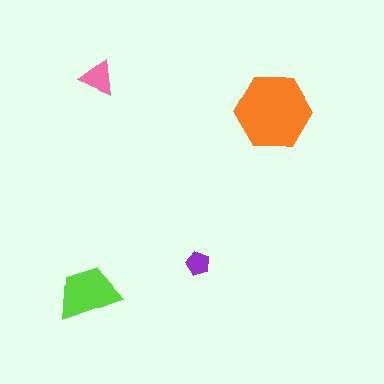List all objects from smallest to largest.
The purple pentagon, the pink triangle, the lime trapezoid, the orange hexagon.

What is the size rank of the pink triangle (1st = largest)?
3rd.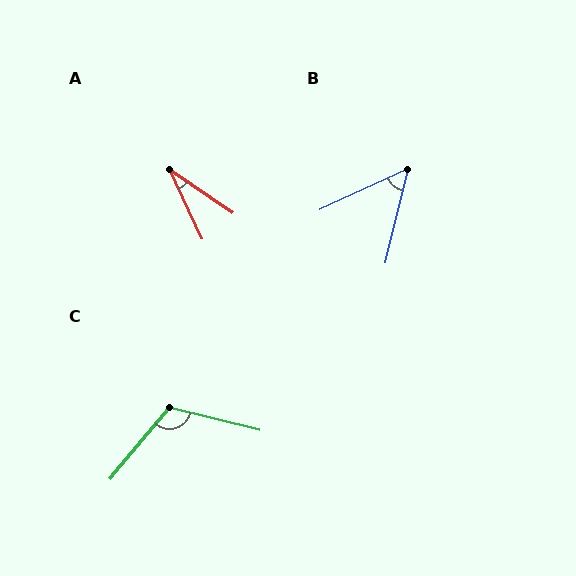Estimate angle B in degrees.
Approximately 52 degrees.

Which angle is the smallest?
A, at approximately 31 degrees.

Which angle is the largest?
C, at approximately 116 degrees.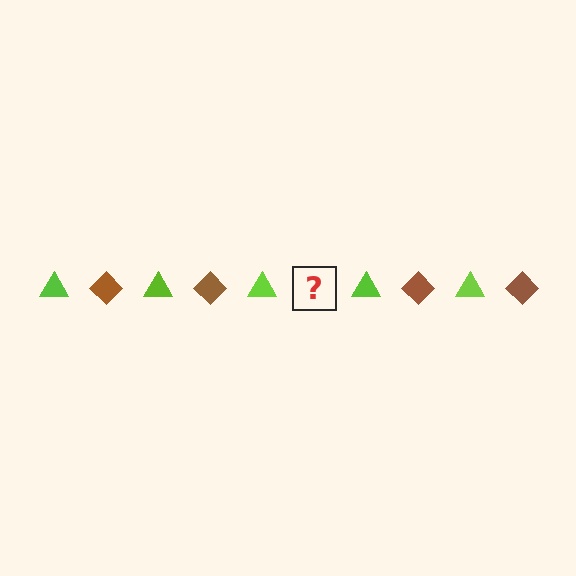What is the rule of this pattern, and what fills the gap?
The rule is that the pattern alternates between lime triangle and brown diamond. The gap should be filled with a brown diamond.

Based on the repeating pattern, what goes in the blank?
The blank should be a brown diamond.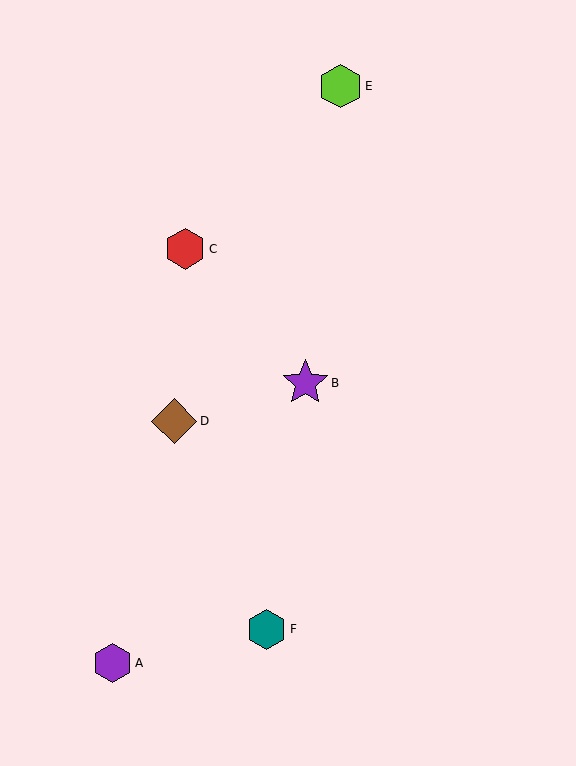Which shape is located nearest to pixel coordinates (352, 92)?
The lime hexagon (labeled E) at (340, 86) is nearest to that location.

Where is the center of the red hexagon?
The center of the red hexagon is at (185, 249).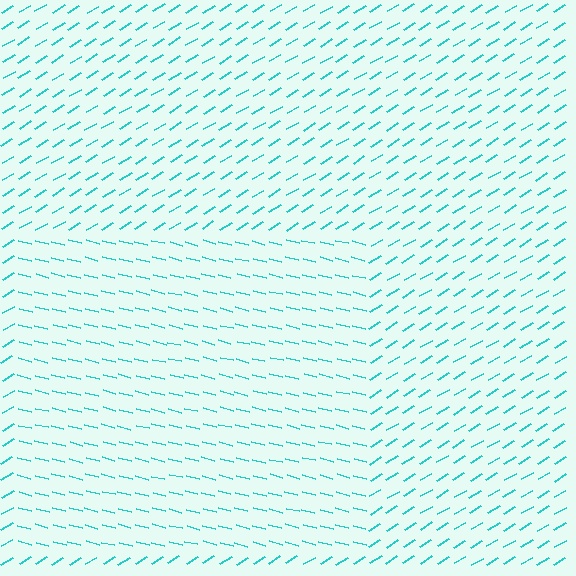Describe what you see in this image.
The image is filled with small cyan line segments. A rectangle region in the image has lines oriented differently from the surrounding lines, creating a visible texture boundary.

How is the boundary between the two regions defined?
The boundary is defined purely by a change in line orientation (approximately 45 degrees difference). All lines are the same color and thickness.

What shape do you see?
I see a rectangle.